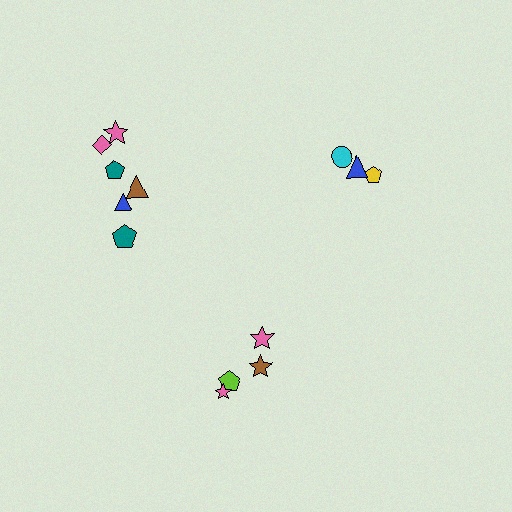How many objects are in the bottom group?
There are 4 objects.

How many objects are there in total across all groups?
There are 13 objects.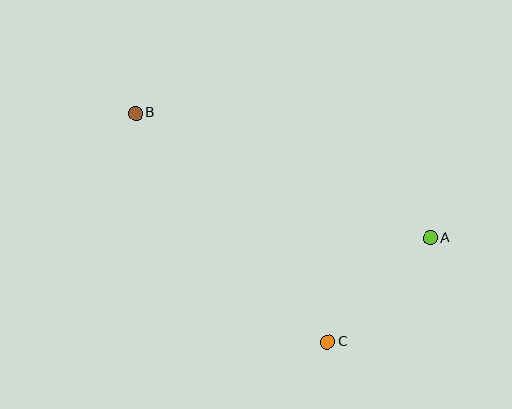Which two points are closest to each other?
Points A and C are closest to each other.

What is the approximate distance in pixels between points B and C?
The distance between B and C is approximately 299 pixels.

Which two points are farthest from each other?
Points A and B are farthest from each other.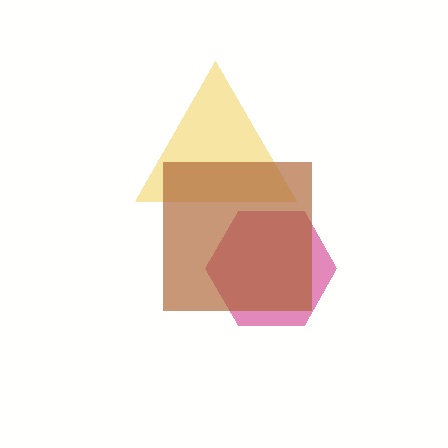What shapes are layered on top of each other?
The layered shapes are: a yellow triangle, a magenta hexagon, a brown square.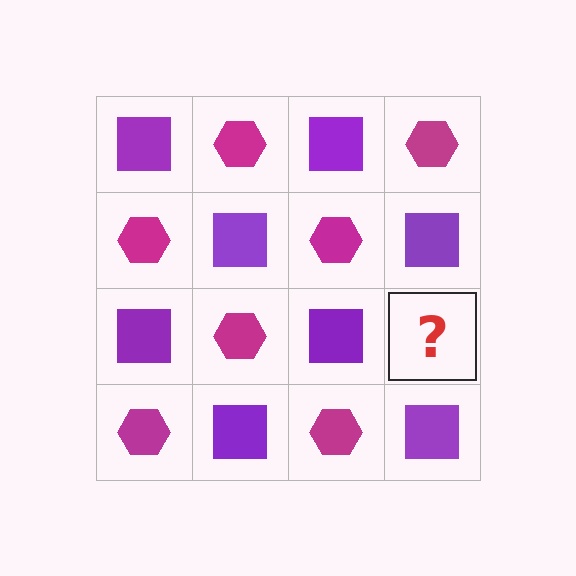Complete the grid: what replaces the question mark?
The question mark should be replaced with a magenta hexagon.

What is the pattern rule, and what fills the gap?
The rule is that it alternates purple square and magenta hexagon in a checkerboard pattern. The gap should be filled with a magenta hexagon.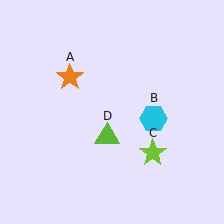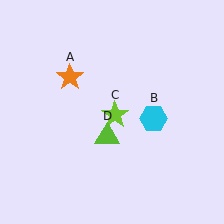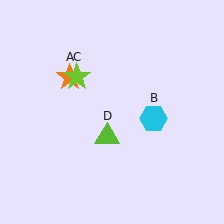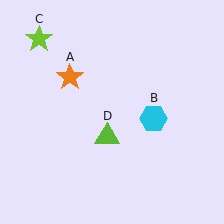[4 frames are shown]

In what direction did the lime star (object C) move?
The lime star (object C) moved up and to the left.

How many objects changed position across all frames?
1 object changed position: lime star (object C).